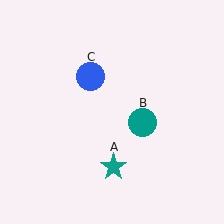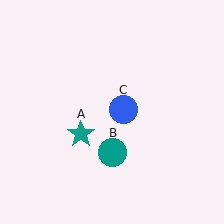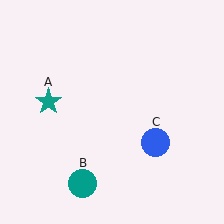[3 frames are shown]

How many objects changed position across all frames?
3 objects changed position: teal star (object A), teal circle (object B), blue circle (object C).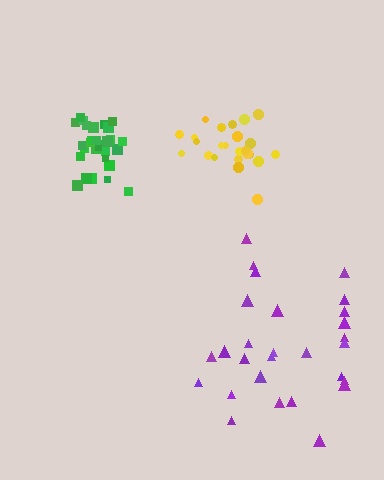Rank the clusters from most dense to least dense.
green, yellow, purple.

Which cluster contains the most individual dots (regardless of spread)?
Green (30).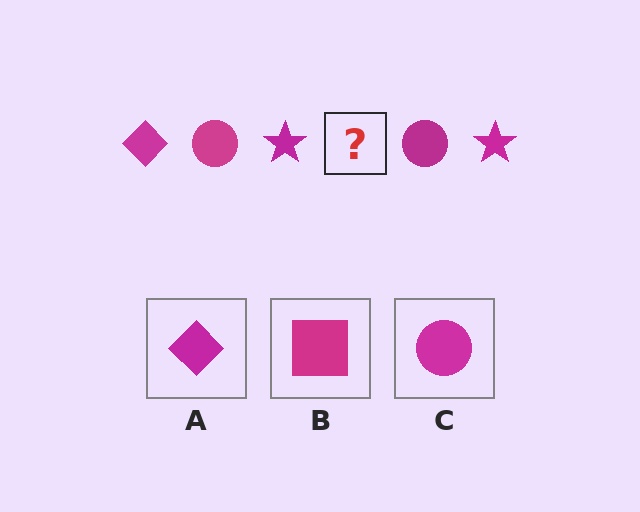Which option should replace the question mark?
Option A.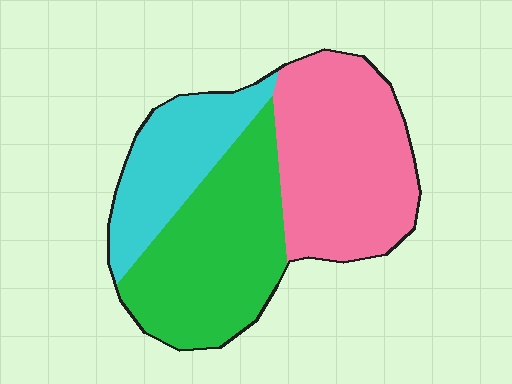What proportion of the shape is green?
Green takes up about three eighths (3/8) of the shape.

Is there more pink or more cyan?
Pink.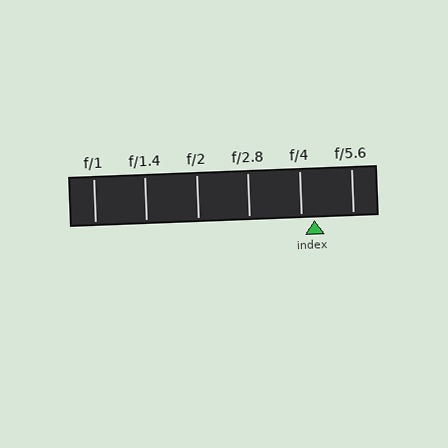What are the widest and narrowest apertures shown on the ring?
The widest aperture shown is f/1 and the narrowest is f/5.6.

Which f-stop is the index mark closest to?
The index mark is closest to f/4.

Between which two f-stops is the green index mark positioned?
The index mark is between f/4 and f/5.6.